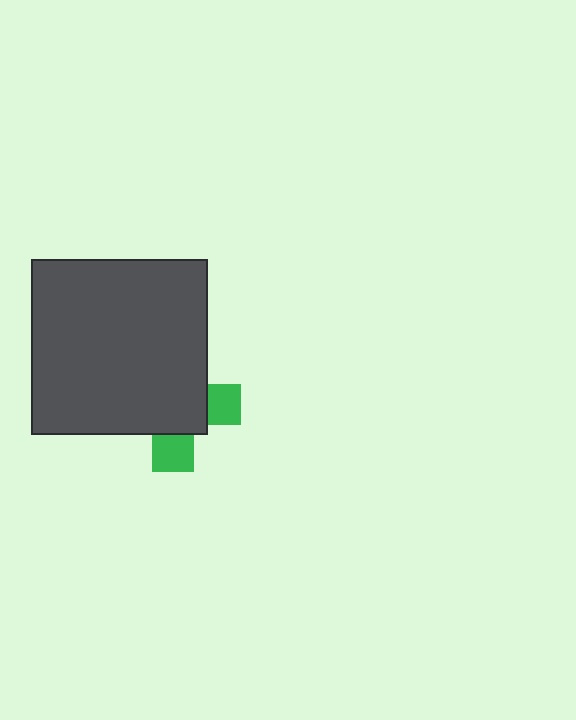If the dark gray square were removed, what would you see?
You would see the complete green cross.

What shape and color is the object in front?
The object in front is a dark gray square.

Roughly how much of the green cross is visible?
A small part of it is visible (roughly 31%).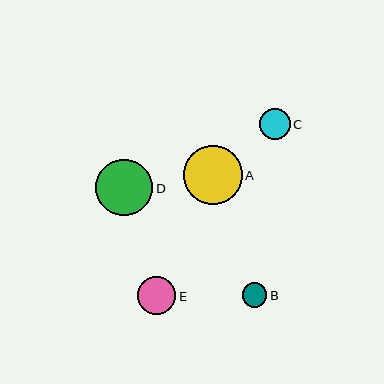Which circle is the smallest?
Circle B is the smallest with a size of approximately 24 pixels.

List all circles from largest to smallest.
From largest to smallest: A, D, E, C, B.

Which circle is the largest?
Circle A is the largest with a size of approximately 59 pixels.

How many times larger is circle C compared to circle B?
Circle C is approximately 1.3 times the size of circle B.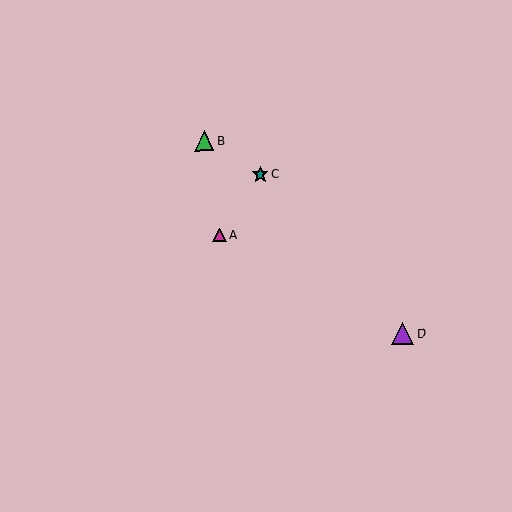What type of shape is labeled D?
Shape D is a purple triangle.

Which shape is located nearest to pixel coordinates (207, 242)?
The magenta triangle (labeled A) at (219, 235) is nearest to that location.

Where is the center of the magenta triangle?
The center of the magenta triangle is at (219, 235).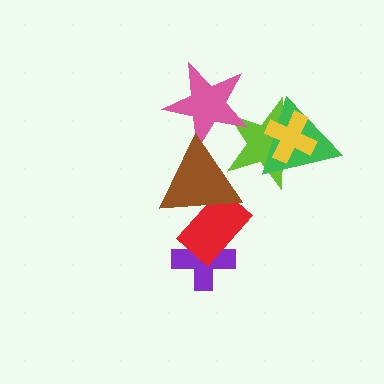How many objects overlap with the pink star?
2 objects overlap with the pink star.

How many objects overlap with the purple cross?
1 object overlaps with the purple cross.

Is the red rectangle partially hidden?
Yes, it is partially covered by another shape.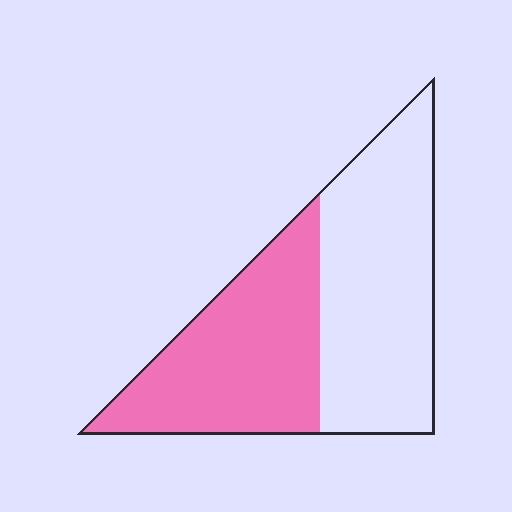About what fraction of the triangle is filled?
About one half (1/2).